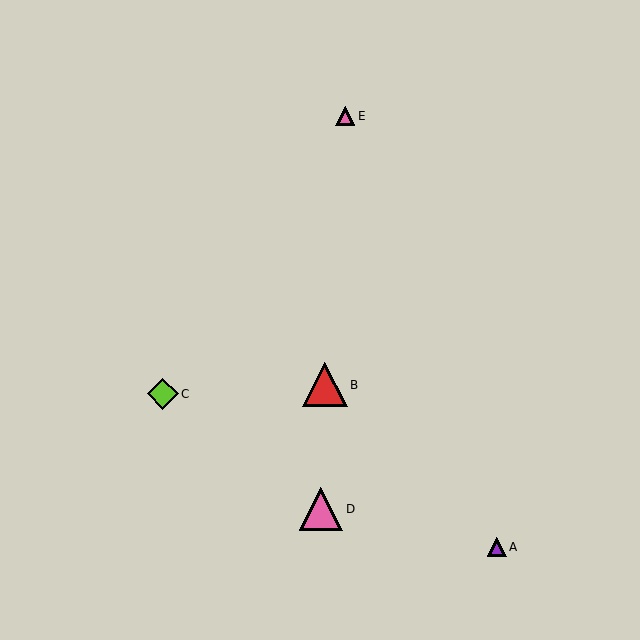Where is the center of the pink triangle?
The center of the pink triangle is at (345, 116).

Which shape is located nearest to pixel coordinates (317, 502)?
The pink triangle (labeled D) at (321, 509) is nearest to that location.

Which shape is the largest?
The red triangle (labeled B) is the largest.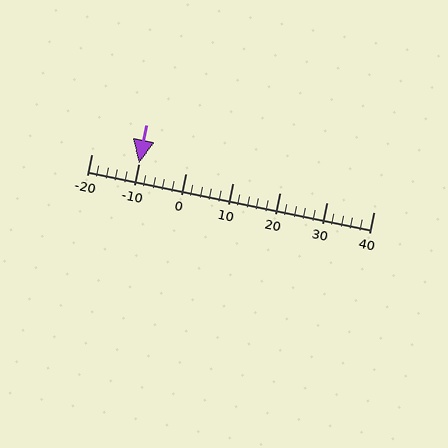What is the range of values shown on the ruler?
The ruler shows values from -20 to 40.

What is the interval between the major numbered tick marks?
The major tick marks are spaced 10 units apart.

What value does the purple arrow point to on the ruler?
The purple arrow points to approximately -10.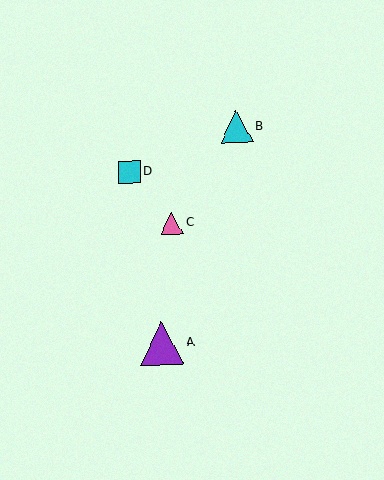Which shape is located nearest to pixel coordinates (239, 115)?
The cyan triangle (labeled B) at (236, 127) is nearest to that location.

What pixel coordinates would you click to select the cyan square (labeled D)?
Click at (130, 172) to select the cyan square D.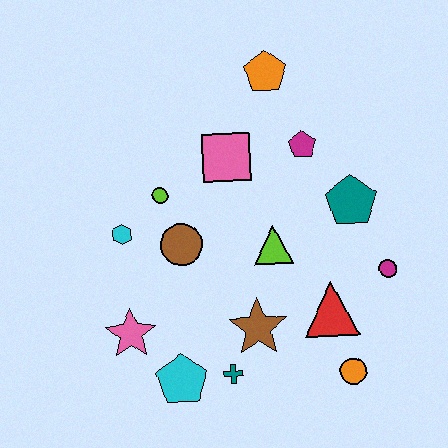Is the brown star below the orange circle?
No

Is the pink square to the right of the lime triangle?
No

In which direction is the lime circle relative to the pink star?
The lime circle is above the pink star.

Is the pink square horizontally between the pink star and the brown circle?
No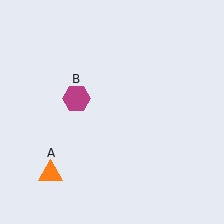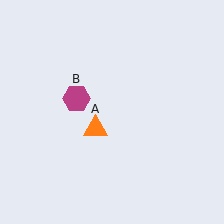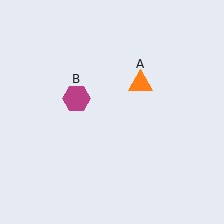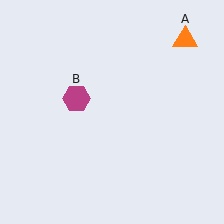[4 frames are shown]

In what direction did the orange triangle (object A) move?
The orange triangle (object A) moved up and to the right.